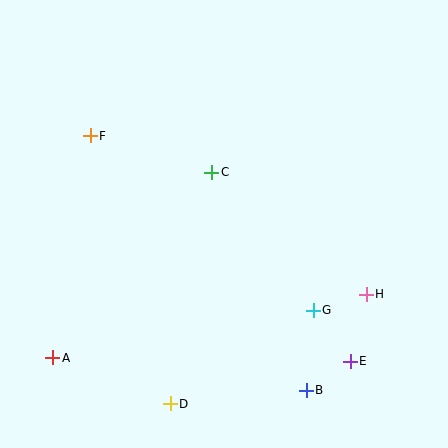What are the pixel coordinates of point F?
Point F is at (90, 136).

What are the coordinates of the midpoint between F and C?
The midpoint between F and C is at (151, 154).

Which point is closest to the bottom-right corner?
Point E is closest to the bottom-right corner.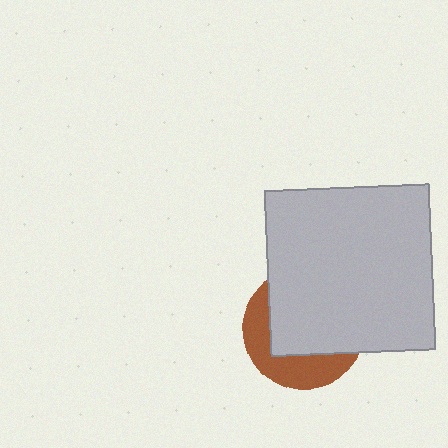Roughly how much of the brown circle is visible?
A small part of it is visible (roughly 37%).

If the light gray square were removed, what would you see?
You would see the complete brown circle.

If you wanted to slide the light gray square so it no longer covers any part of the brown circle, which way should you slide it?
Slide it toward the upper-right — that is the most direct way to separate the two shapes.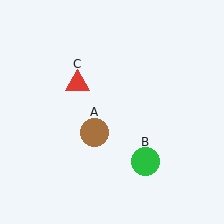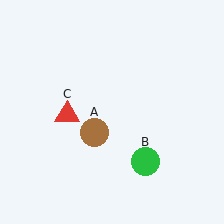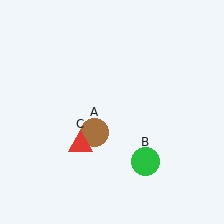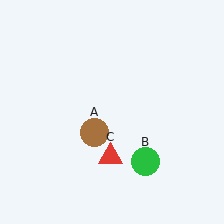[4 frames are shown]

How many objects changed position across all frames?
1 object changed position: red triangle (object C).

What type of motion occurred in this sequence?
The red triangle (object C) rotated counterclockwise around the center of the scene.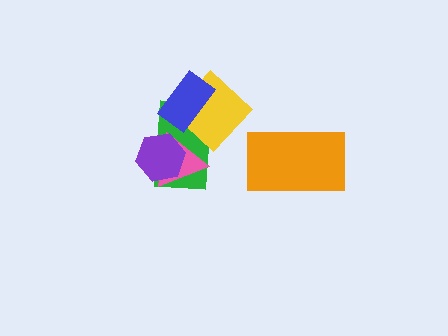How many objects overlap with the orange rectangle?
0 objects overlap with the orange rectangle.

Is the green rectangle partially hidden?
Yes, it is partially covered by another shape.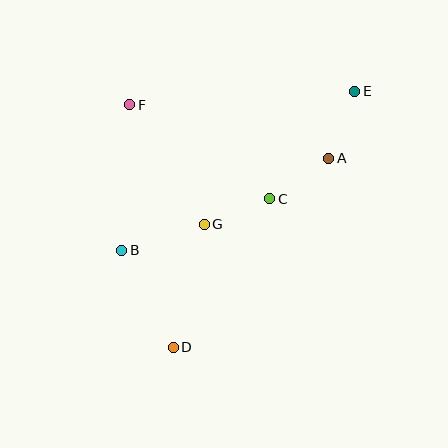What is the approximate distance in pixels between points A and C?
The distance between A and C is approximately 71 pixels.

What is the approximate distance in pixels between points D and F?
The distance between D and F is approximately 246 pixels.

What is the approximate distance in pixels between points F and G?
The distance between F and G is approximately 141 pixels.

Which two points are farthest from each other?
Points D and E are farthest from each other.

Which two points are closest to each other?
Points C and G are closest to each other.